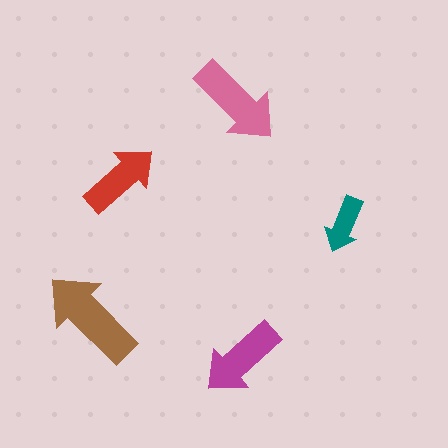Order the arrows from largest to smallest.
the brown one, the pink one, the magenta one, the red one, the teal one.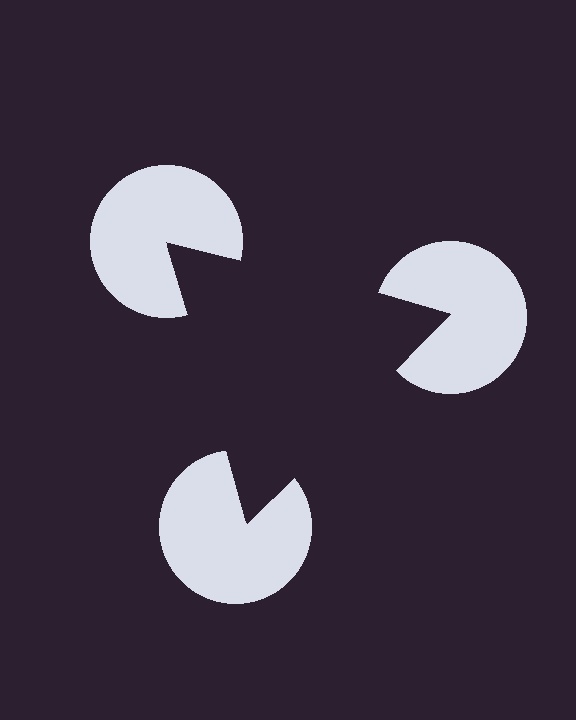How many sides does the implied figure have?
3 sides.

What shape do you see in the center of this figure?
An illusory triangle — its edges are inferred from the aligned wedge cuts in the pac-man discs, not physically drawn.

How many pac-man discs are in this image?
There are 3 — one at each vertex of the illusory triangle.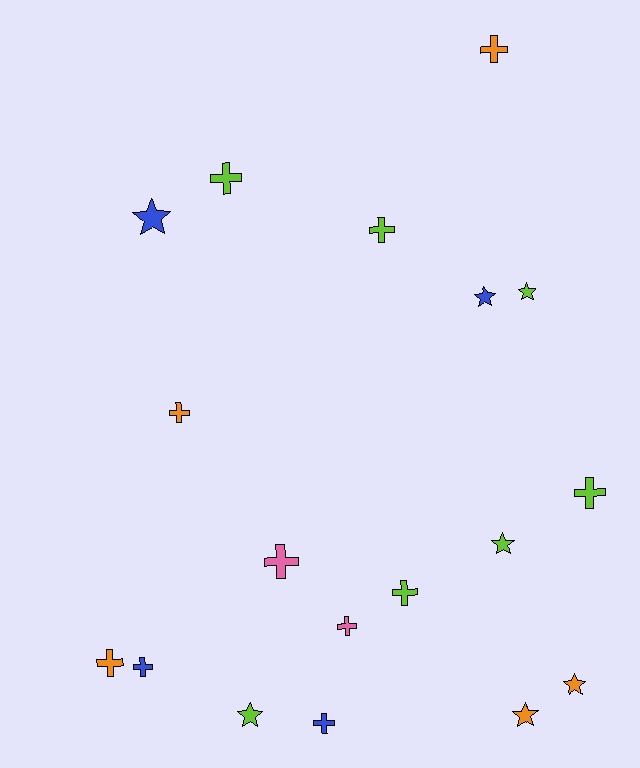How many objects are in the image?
There are 18 objects.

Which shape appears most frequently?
Cross, with 11 objects.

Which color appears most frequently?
Lime, with 7 objects.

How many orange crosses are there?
There are 3 orange crosses.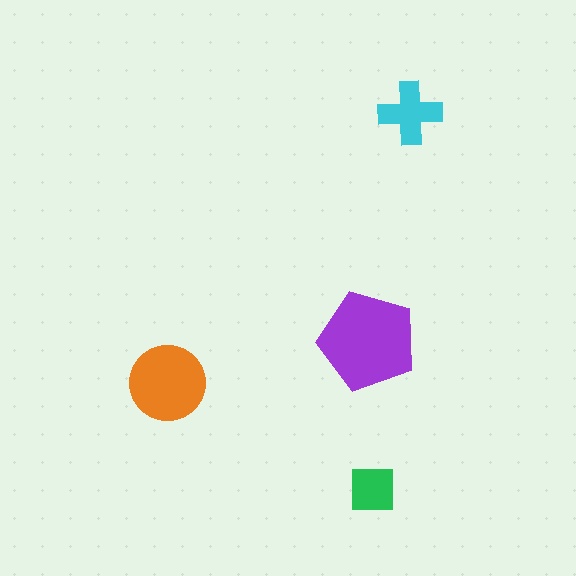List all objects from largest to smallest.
The purple pentagon, the orange circle, the cyan cross, the green square.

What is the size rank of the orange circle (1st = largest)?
2nd.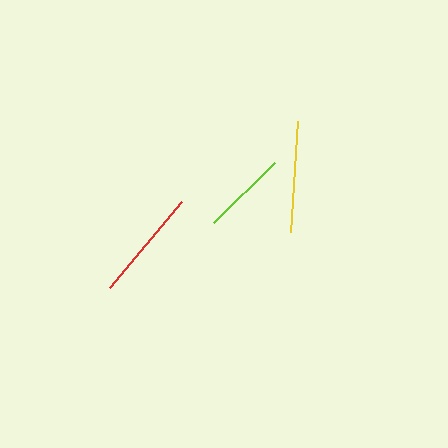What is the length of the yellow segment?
The yellow segment is approximately 111 pixels long.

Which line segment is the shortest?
The lime line is the shortest at approximately 85 pixels.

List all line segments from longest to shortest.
From longest to shortest: red, yellow, lime.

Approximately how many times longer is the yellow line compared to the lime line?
The yellow line is approximately 1.3 times the length of the lime line.